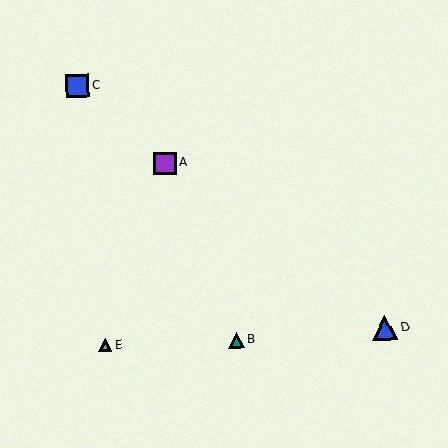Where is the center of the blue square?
The center of the blue square is at (77, 86).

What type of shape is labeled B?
Shape B is a teal triangle.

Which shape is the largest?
The blue triangle (labeled D) is the largest.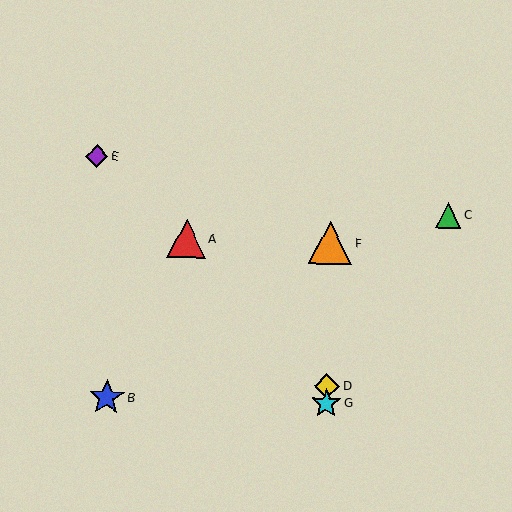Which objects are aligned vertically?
Objects D, F, G are aligned vertically.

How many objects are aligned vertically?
3 objects (D, F, G) are aligned vertically.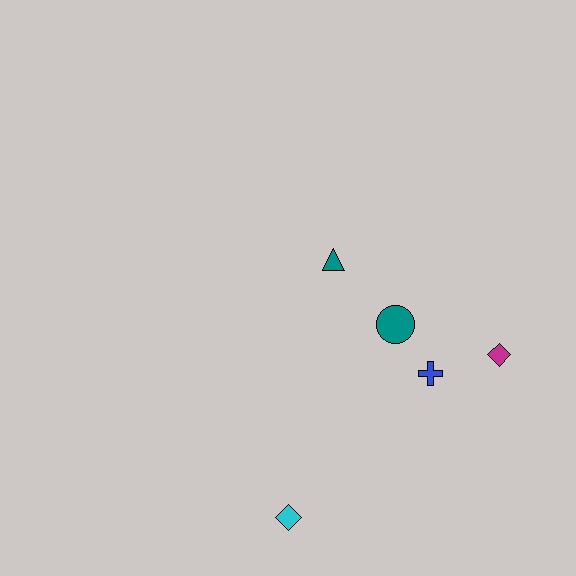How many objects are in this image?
There are 5 objects.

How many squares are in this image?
There are no squares.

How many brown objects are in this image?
There are no brown objects.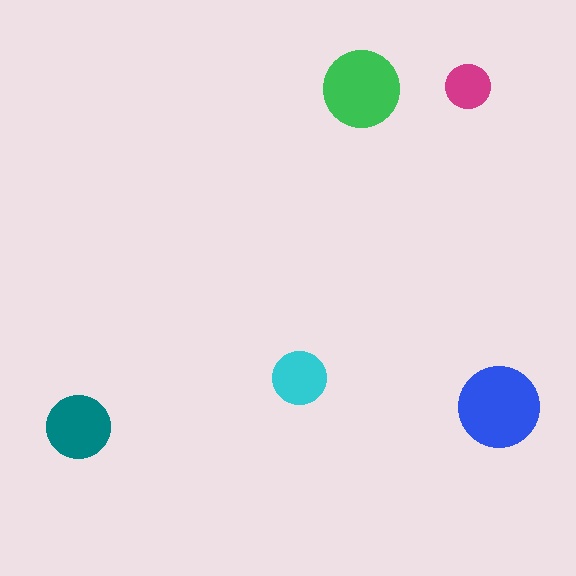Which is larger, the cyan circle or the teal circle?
The teal one.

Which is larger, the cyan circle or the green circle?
The green one.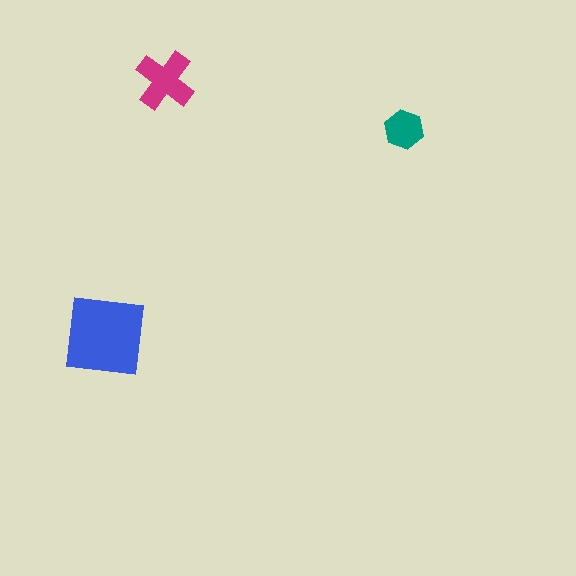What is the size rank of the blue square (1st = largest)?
1st.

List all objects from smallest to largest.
The teal hexagon, the magenta cross, the blue square.